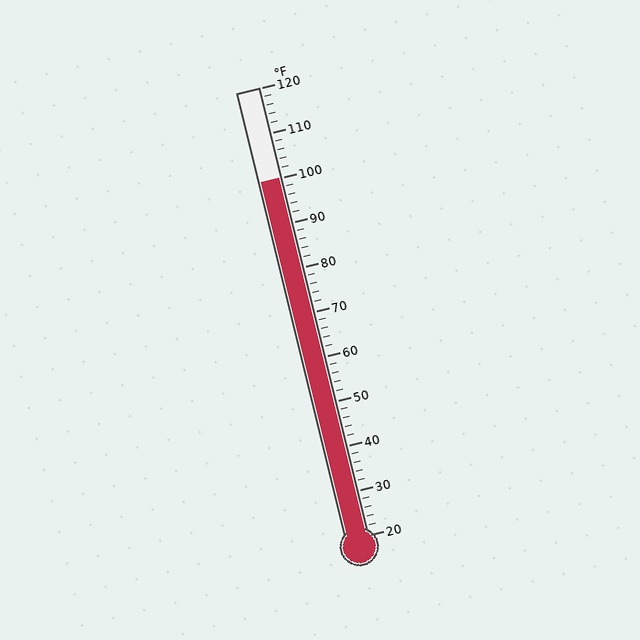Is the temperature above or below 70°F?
The temperature is above 70°F.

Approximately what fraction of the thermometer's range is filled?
The thermometer is filled to approximately 80% of its range.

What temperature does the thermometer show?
The thermometer shows approximately 100°F.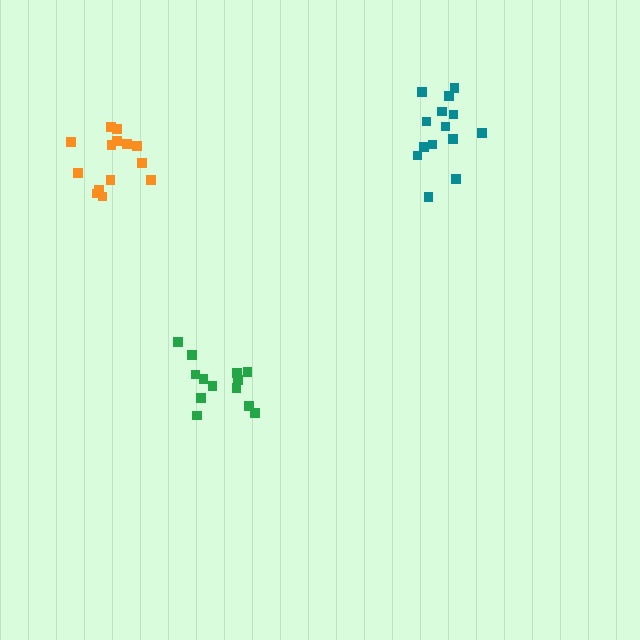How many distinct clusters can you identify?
There are 3 distinct clusters.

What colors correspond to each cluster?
The clusters are colored: green, teal, orange.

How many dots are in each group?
Group 1: 13 dots, Group 2: 14 dots, Group 3: 14 dots (41 total).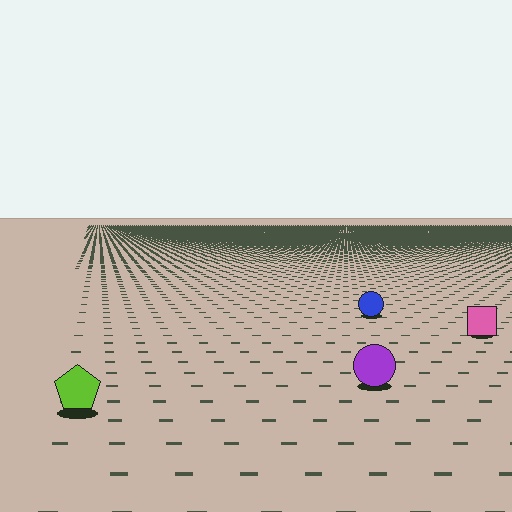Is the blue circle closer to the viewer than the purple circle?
No. The purple circle is closer — you can tell from the texture gradient: the ground texture is coarser near it.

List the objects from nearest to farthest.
From nearest to farthest: the lime pentagon, the purple circle, the pink square, the blue circle.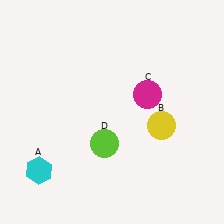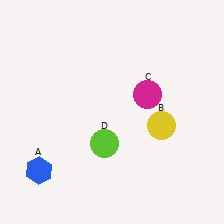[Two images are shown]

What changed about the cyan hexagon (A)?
In Image 1, A is cyan. In Image 2, it changed to blue.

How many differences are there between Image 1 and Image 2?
There is 1 difference between the two images.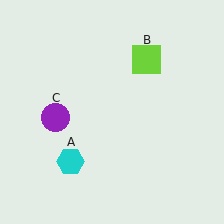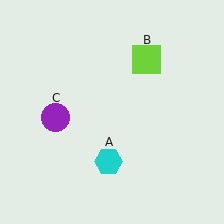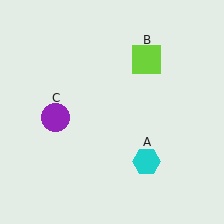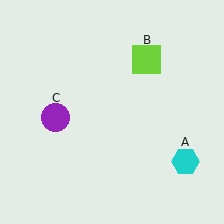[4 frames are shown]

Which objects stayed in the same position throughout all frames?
Lime square (object B) and purple circle (object C) remained stationary.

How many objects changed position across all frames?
1 object changed position: cyan hexagon (object A).